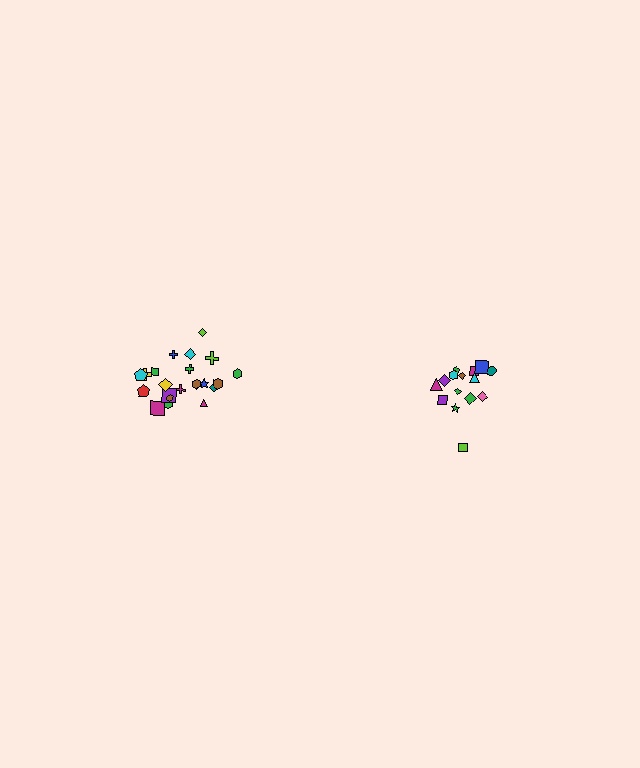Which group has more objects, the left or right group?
The left group.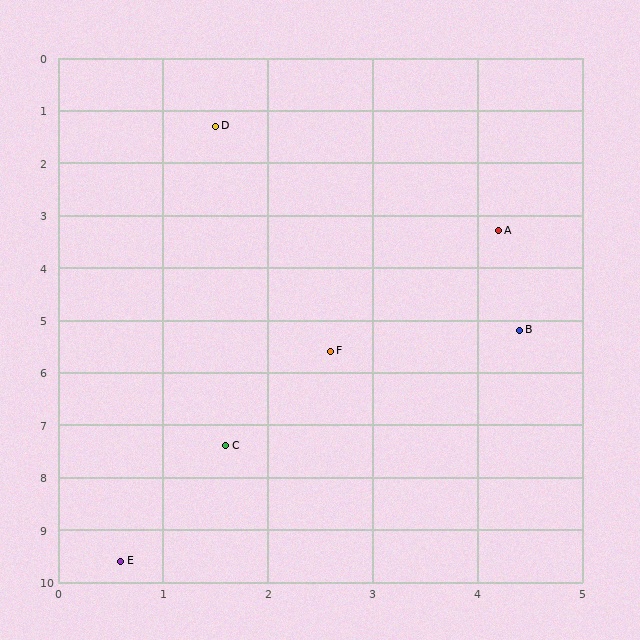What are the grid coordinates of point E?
Point E is at approximately (0.6, 9.6).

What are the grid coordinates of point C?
Point C is at approximately (1.6, 7.4).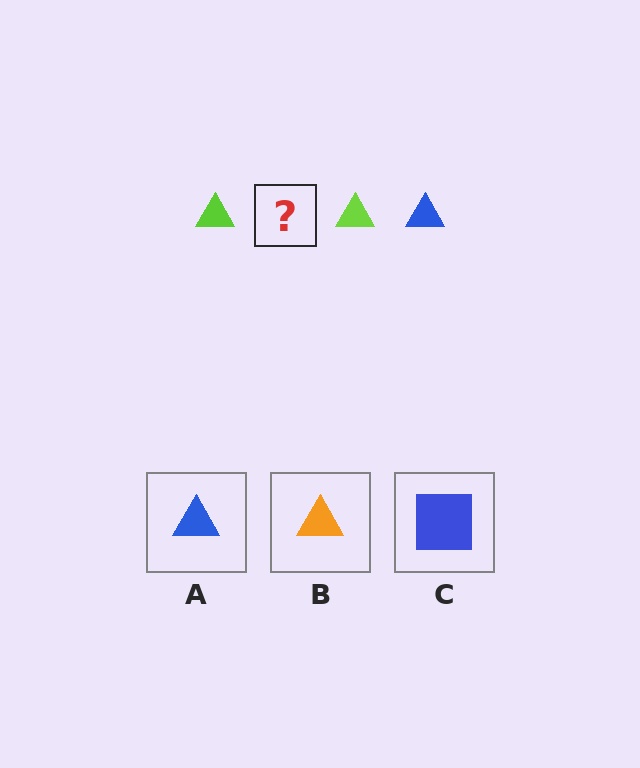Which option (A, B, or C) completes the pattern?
A.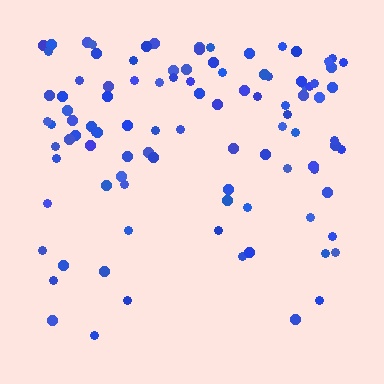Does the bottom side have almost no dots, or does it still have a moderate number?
Still a moderate number, just noticeably fewer than the top.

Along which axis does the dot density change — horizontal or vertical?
Vertical.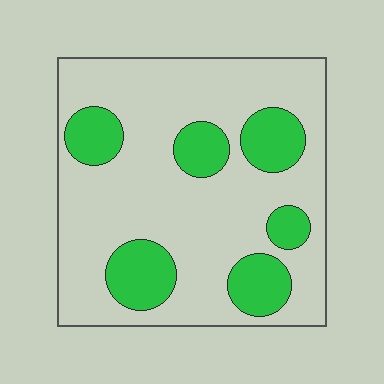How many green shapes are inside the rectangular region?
6.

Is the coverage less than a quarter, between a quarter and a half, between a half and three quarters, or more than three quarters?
Less than a quarter.